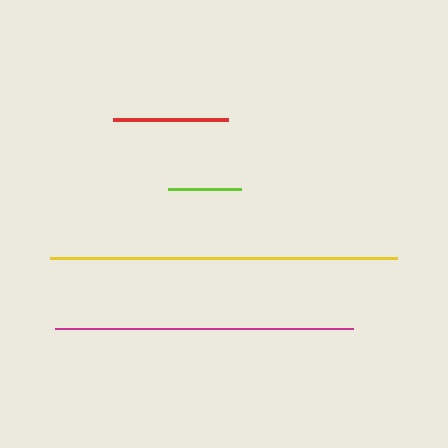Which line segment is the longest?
The yellow line is the longest at approximately 348 pixels.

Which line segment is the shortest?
The lime line is the shortest at approximately 74 pixels.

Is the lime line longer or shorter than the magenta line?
The magenta line is longer than the lime line.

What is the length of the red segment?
The red segment is approximately 115 pixels long.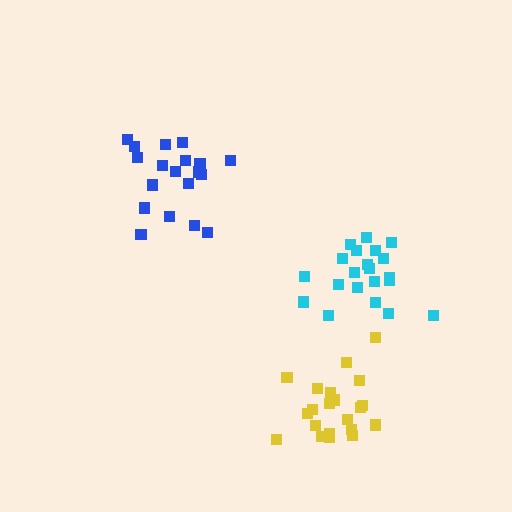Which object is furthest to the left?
The blue cluster is leftmost.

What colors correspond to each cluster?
The clusters are colored: yellow, blue, cyan.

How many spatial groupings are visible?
There are 3 spatial groupings.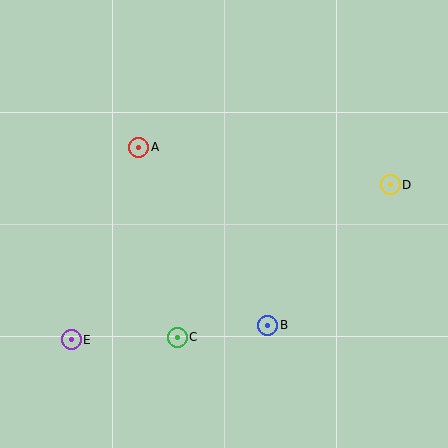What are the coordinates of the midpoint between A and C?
The midpoint between A and C is at (158, 242).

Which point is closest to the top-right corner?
Point D is closest to the top-right corner.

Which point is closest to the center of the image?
Point B at (268, 325) is closest to the center.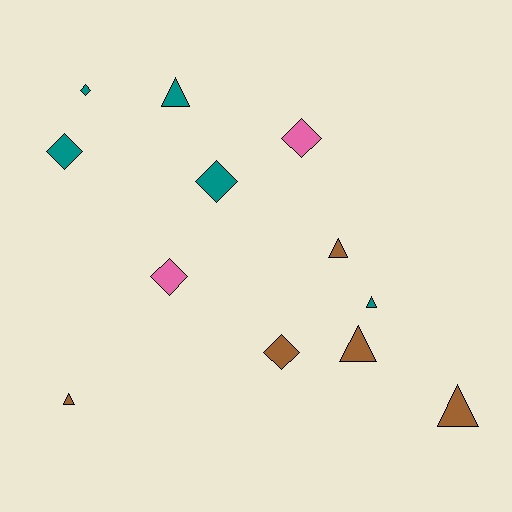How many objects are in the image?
There are 12 objects.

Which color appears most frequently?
Brown, with 5 objects.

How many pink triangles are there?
There are no pink triangles.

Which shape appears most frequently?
Diamond, with 6 objects.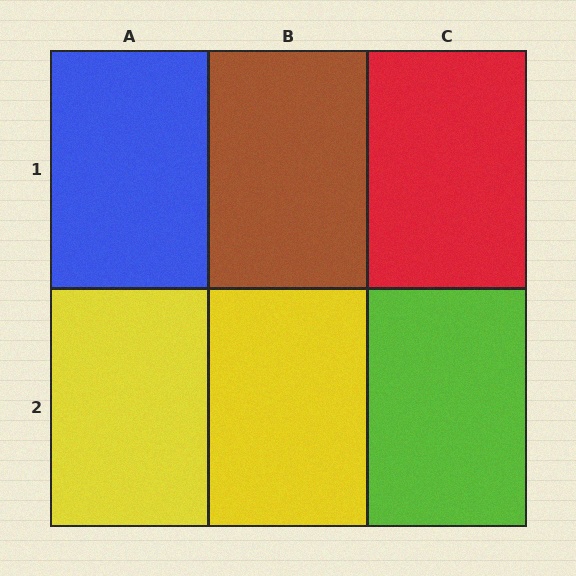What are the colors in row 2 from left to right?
Yellow, yellow, lime.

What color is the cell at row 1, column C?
Red.